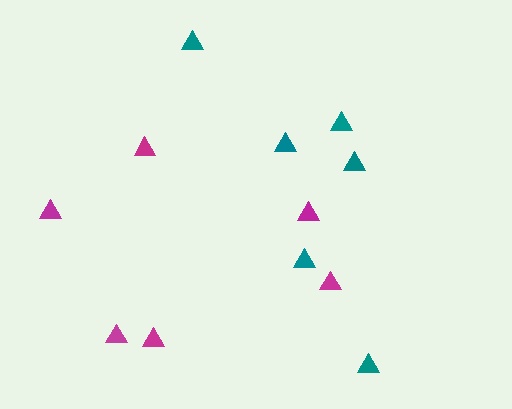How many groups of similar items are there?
There are 2 groups: one group of teal triangles (6) and one group of magenta triangles (6).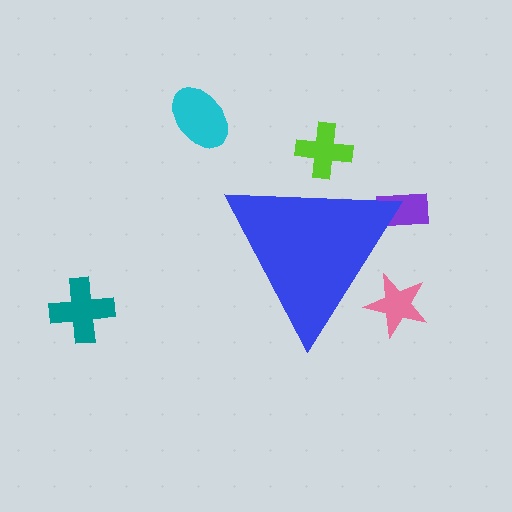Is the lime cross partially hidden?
Yes, the lime cross is partially hidden behind the blue triangle.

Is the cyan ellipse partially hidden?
No, the cyan ellipse is fully visible.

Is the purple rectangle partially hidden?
Yes, the purple rectangle is partially hidden behind the blue triangle.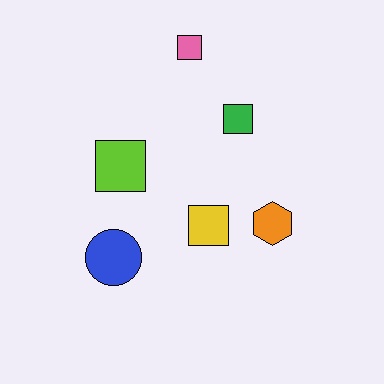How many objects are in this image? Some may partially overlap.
There are 6 objects.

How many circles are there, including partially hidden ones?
There is 1 circle.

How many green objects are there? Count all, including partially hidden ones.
There is 1 green object.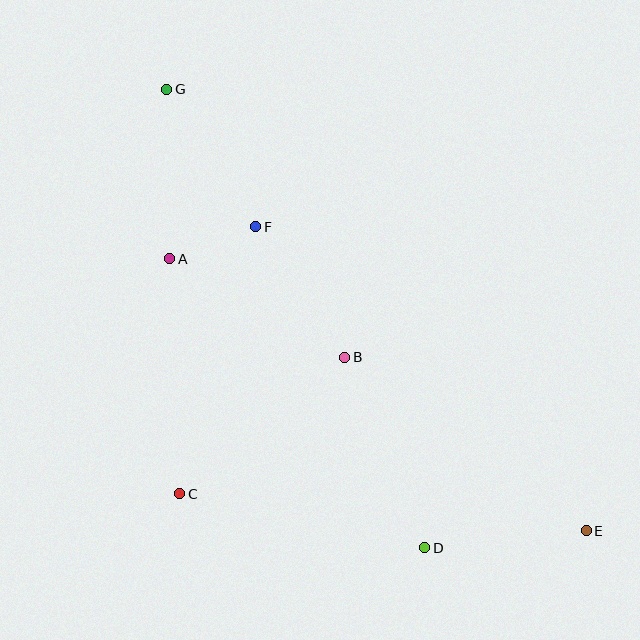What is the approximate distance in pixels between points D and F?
The distance between D and F is approximately 363 pixels.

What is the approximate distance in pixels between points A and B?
The distance between A and B is approximately 200 pixels.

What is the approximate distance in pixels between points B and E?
The distance between B and E is approximately 298 pixels.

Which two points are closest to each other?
Points A and F are closest to each other.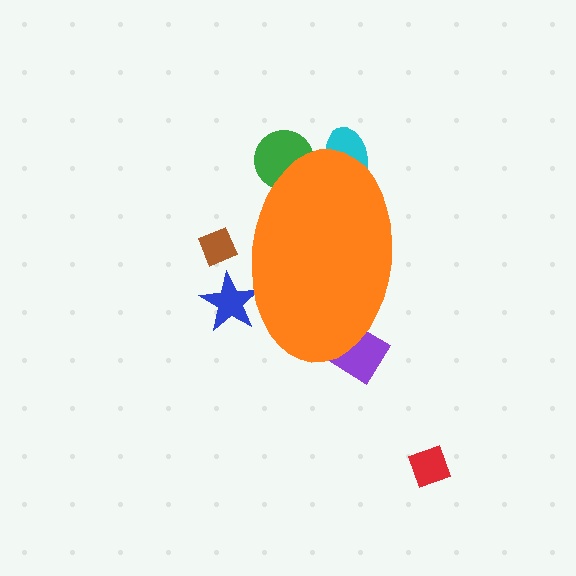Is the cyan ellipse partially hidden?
Yes, the cyan ellipse is partially hidden behind the orange ellipse.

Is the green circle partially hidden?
Yes, the green circle is partially hidden behind the orange ellipse.